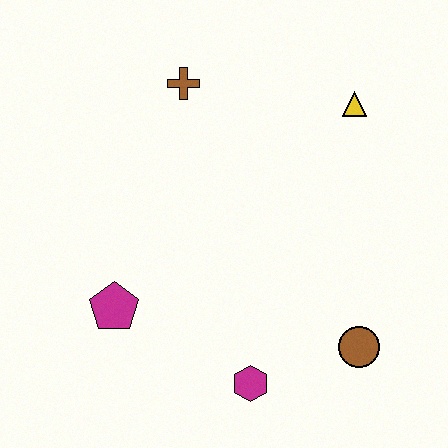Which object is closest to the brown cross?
The yellow triangle is closest to the brown cross.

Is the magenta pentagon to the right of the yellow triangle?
No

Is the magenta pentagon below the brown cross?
Yes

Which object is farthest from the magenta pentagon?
The yellow triangle is farthest from the magenta pentagon.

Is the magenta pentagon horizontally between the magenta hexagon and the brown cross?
No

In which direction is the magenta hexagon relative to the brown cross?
The magenta hexagon is below the brown cross.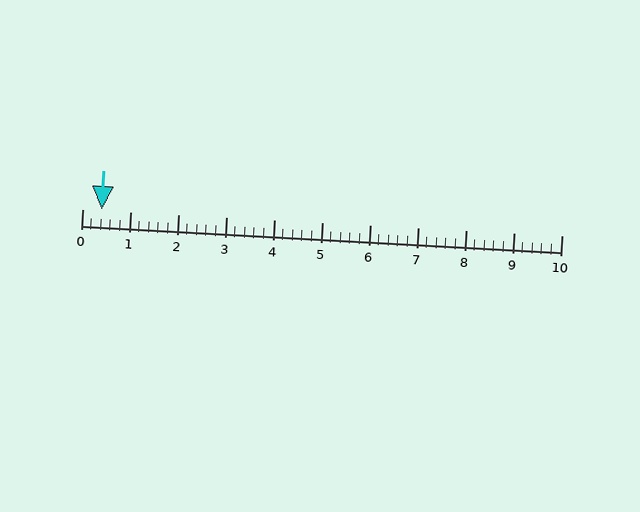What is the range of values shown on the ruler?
The ruler shows values from 0 to 10.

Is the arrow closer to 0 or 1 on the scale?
The arrow is closer to 0.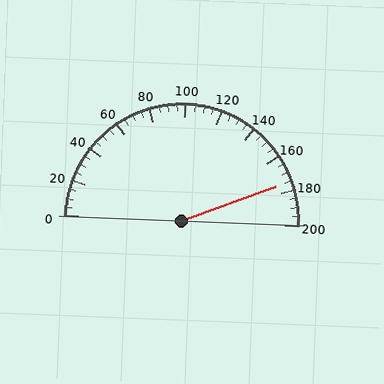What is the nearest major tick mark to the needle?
The nearest major tick mark is 180.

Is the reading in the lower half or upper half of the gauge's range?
The reading is in the upper half of the range (0 to 200).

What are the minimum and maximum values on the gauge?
The gauge ranges from 0 to 200.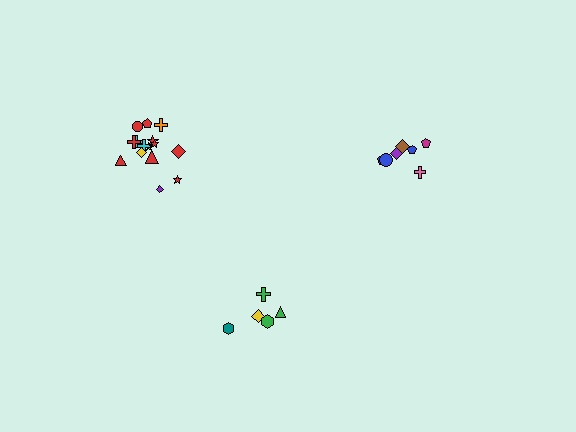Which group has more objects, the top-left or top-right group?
The top-left group.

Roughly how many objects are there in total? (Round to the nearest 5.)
Roughly 25 objects in total.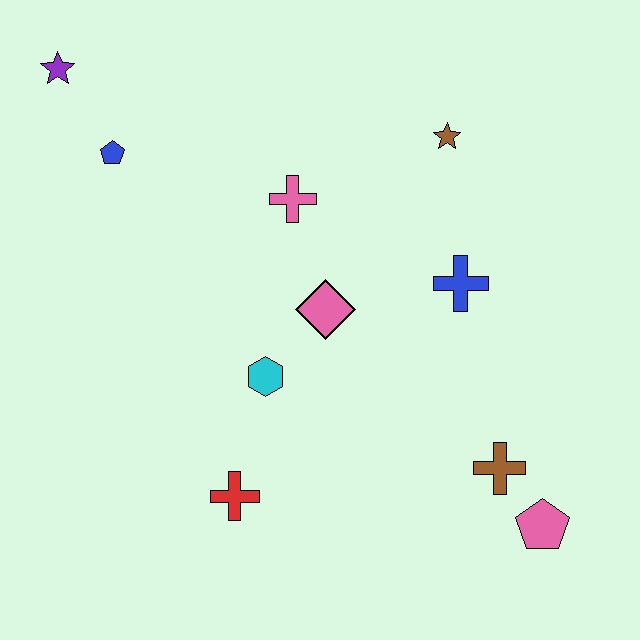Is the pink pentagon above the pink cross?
No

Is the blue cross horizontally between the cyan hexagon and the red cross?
No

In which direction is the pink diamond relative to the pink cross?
The pink diamond is below the pink cross.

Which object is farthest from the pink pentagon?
The purple star is farthest from the pink pentagon.